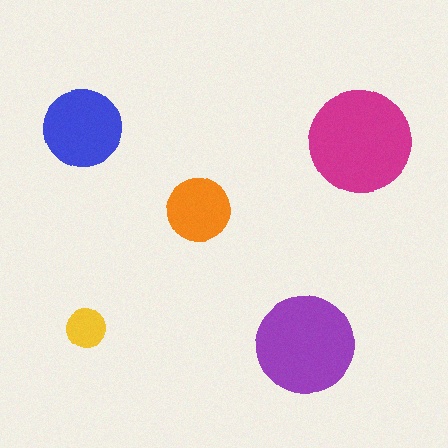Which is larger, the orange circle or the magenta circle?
The magenta one.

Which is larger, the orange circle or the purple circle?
The purple one.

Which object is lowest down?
The purple circle is bottommost.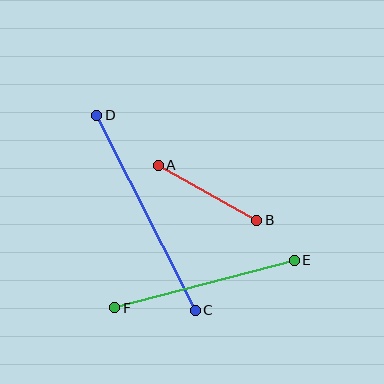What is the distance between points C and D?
The distance is approximately 219 pixels.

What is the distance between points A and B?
The distance is approximately 113 pixels.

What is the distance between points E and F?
The distance is approximately 186 pixels.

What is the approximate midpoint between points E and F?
The midpoint is at approximately (205, 284) pixels.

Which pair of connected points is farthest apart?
Points C and D are farthest apart.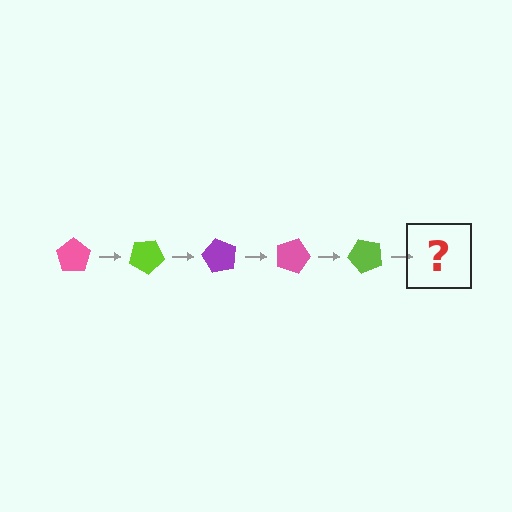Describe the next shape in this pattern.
It should be a purple pentagon, rotated 150 degrees from the start.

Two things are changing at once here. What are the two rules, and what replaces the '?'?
The two rules are that it rotates 30 degrees each step and the color cycles through pink, lime, and purple. The '?' should be a purple pentagon, rotated 150 degrees from the start.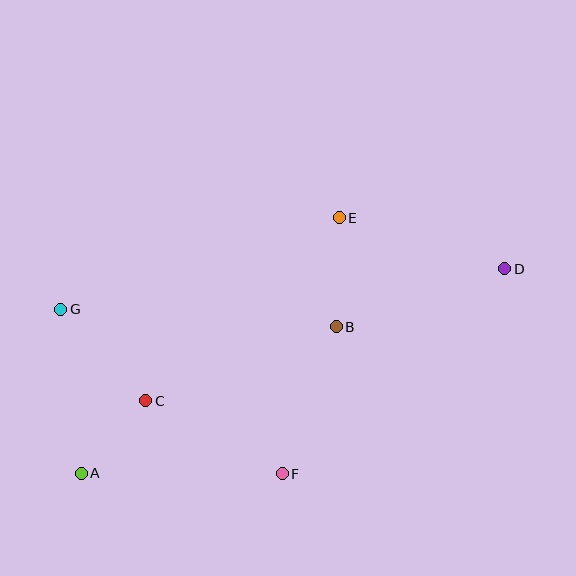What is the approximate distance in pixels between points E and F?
The distance between E and F is approximately 262 pixels.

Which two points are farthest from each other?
Points A and D are farthest from each other.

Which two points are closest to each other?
Points A and C are closest to each other.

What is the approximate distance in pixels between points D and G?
The distance between D and G is approximately 446 pixels.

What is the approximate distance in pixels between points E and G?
The distance between E and G is approximately 293 pixels.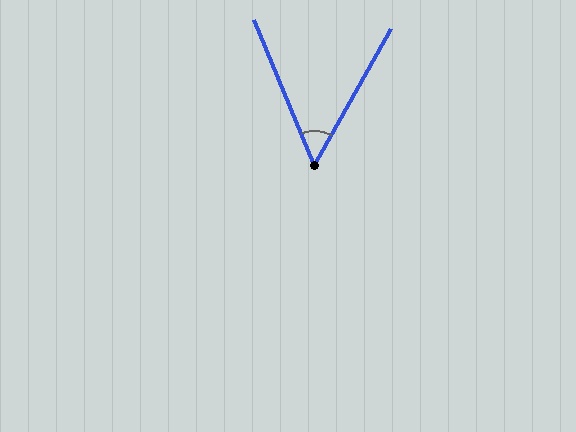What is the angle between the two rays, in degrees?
Approximately 52 degrees.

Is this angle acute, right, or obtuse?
It is acute.